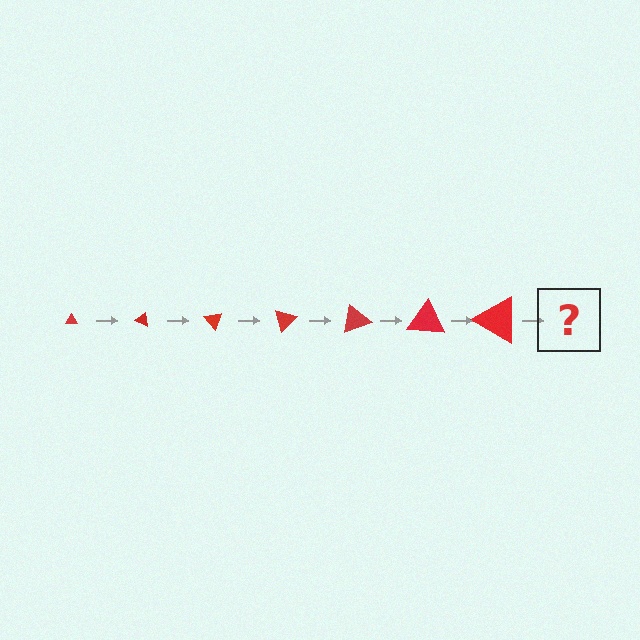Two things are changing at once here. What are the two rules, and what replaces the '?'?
The two rules are that the triangle grows larger each step and it rotates 25 degrees each step. The '?' should be a triangle, larger than the previous one and rotated 175 degrees from the start.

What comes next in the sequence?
The next element should be a triangle, larger than the previous one and rotated 175 degrees from the start.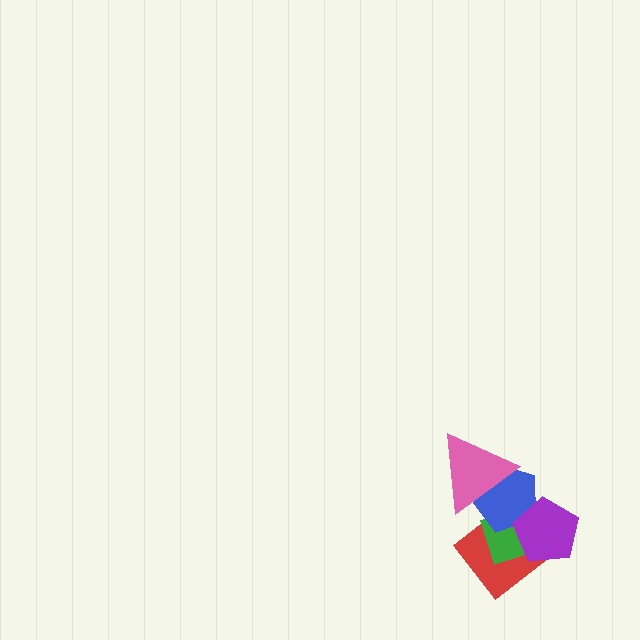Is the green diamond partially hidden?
Yes, it is partially covered by another shape.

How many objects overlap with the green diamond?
3 objects overlap with the green diamond.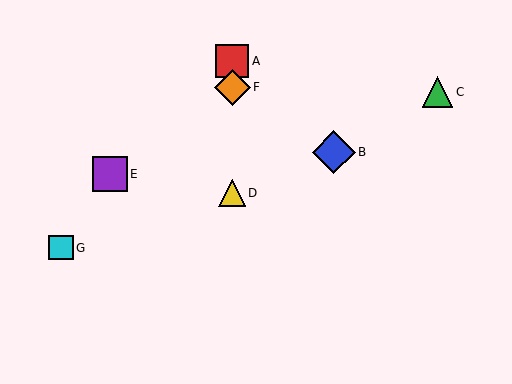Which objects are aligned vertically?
Objects A, D, F are aligned vertically.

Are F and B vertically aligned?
No, F is at x≈232 and B is at x≈334.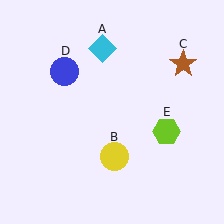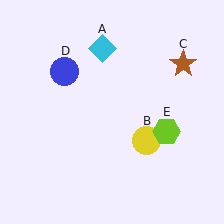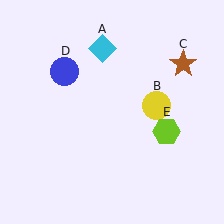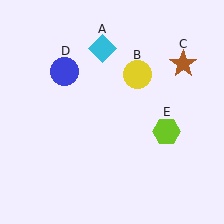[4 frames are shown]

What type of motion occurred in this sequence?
The yellow circle (object B) rotated counterclockwise around the center of the scene.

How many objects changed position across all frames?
1 object changed position: yellow circle (object B).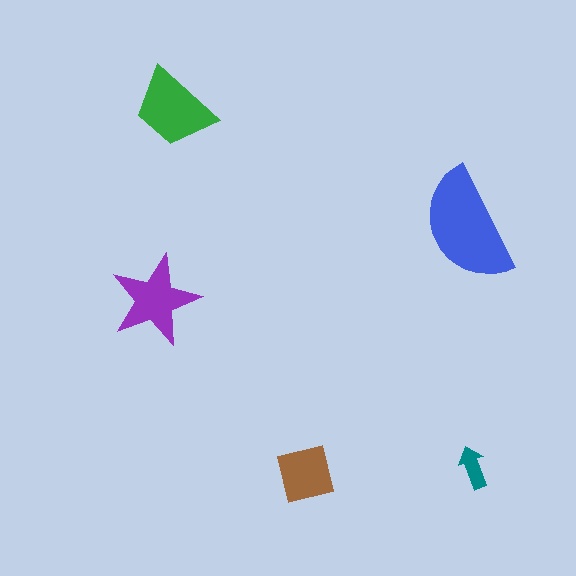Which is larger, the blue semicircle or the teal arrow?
The blue semicircle.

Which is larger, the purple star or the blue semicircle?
The blue semicircle.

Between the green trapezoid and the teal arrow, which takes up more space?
The green trapezoid.